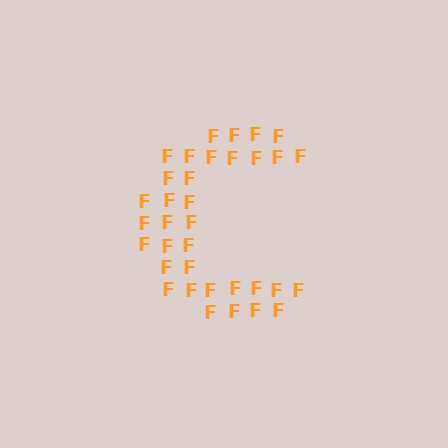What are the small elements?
The small elements are letter F's.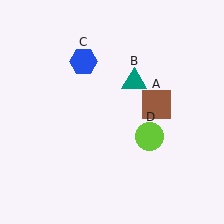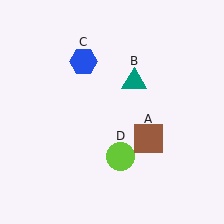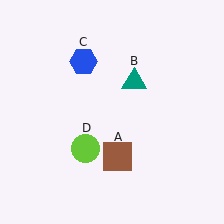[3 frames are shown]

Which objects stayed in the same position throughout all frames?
Teal triangle (object B) and blue hexagon (object C) remained stationary.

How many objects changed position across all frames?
2 objects changed position: brown square (object A), lime circle (object D).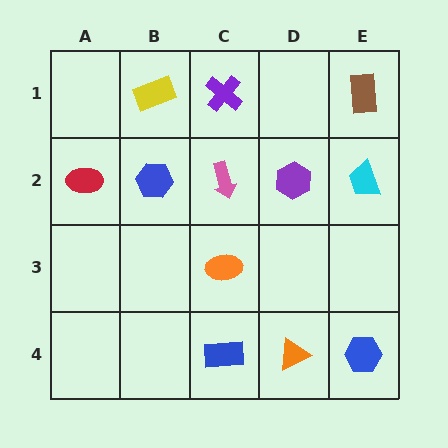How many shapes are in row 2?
5 shapes.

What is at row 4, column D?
An orange triangle.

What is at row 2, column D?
A purple hexagon.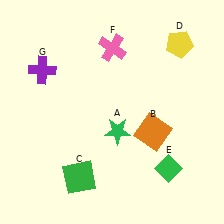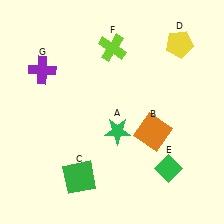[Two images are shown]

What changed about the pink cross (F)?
In Image 1, F is pink. In Image 2, it changed to lime.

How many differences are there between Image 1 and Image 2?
There is 1 difference between the two images.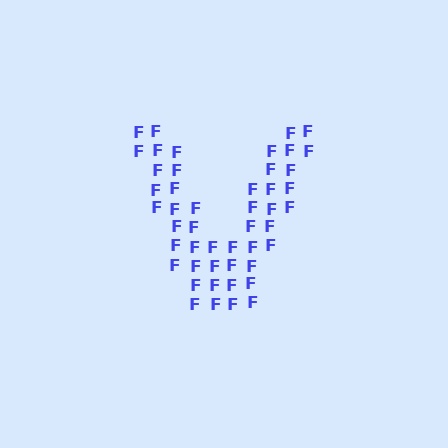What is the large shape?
The large shape is the letter V.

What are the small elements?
The small elements are letter F's.